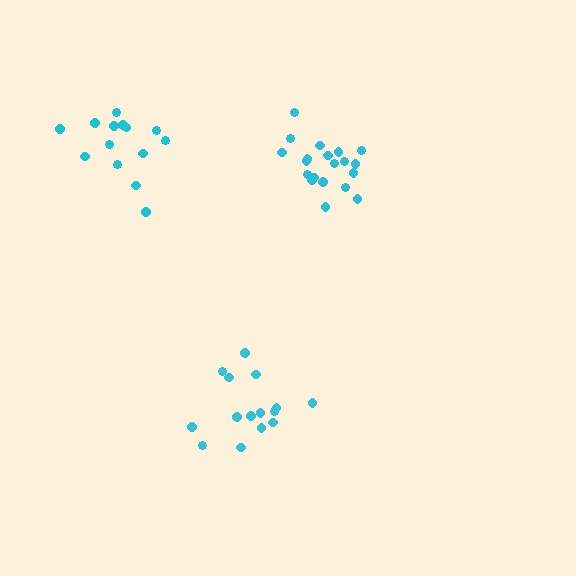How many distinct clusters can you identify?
There are 3 distinct clusters.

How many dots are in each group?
Group 1: 15 dots, Group 2: 14 dots, Group 3: 20 dots (49 total).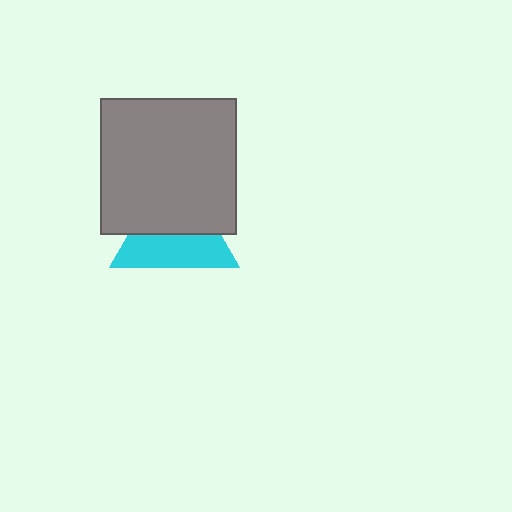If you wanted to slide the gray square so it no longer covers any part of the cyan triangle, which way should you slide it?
Slide it up — that is the most direct way to separate the two shapes.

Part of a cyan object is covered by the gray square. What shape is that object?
It is a triangle.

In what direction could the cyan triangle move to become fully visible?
The cyan triangle could move down. That would shift it out from behind the gray square entirely.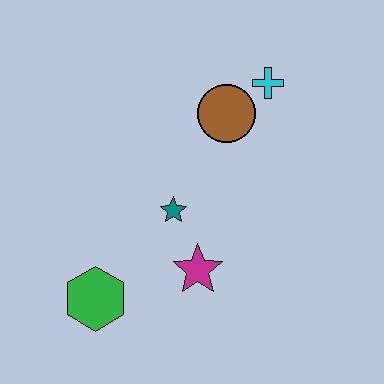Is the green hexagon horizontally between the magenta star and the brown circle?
No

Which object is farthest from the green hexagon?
The cyan cross is farthest from the green hexagon.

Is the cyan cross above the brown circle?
Yes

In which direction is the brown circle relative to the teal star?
The brown circle is above the teal star.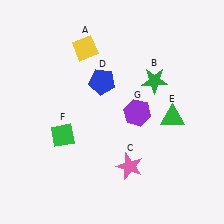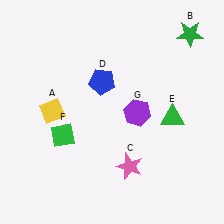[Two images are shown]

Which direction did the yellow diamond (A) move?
The yellow diamond (A) moved down.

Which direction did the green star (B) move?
The green star (B) moved up.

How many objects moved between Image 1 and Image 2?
2 objects moved between the two images.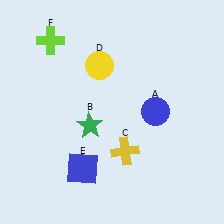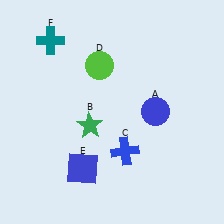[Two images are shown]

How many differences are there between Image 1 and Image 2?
There are 3 differences between the two images.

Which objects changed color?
C changed from yellow to blue. D changed from yellow to lime. F changed from lime to teal.